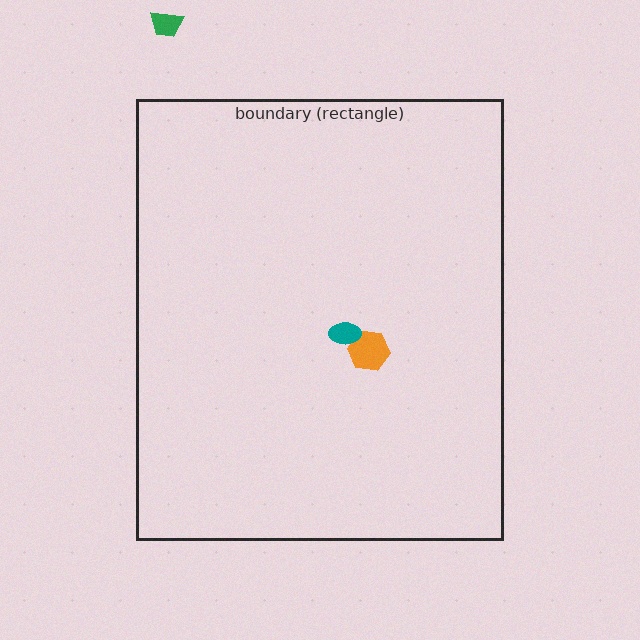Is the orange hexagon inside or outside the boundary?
Inside.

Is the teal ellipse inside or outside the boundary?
Inside.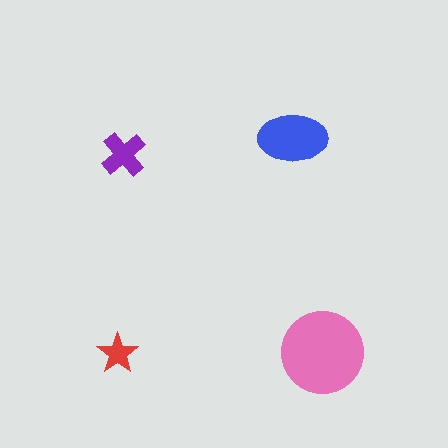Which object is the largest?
The pink circle.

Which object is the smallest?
The red star.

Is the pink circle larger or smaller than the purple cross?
Larger.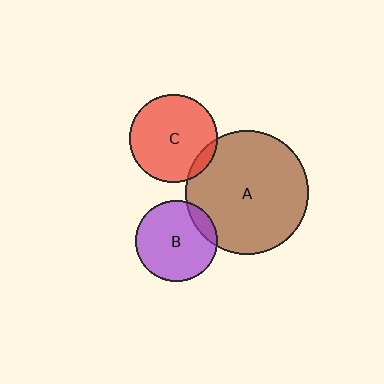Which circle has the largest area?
Circle A (brown).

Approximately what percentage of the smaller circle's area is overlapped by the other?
Approximately 10%.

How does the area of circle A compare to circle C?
Approximately 2.0 times.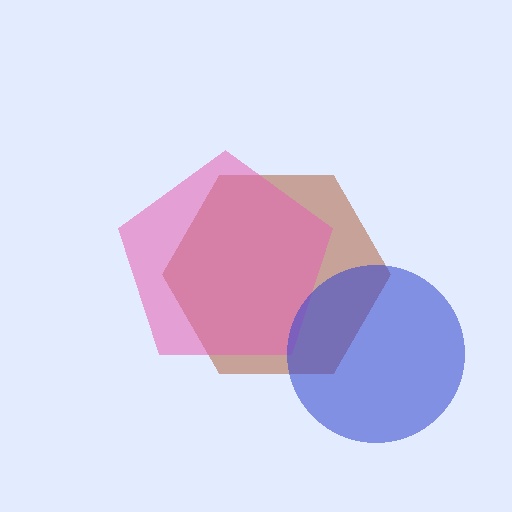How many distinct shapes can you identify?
There are 3 distinct shapes: a brown hexagon, a pink pentagon, a blue circle.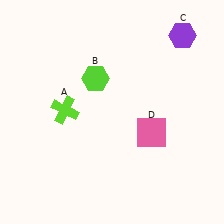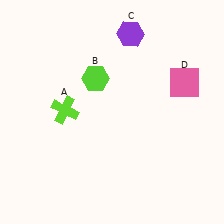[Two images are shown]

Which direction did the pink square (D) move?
The pink square (D) moved up.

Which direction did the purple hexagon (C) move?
The purple hexagon (C) moved left.